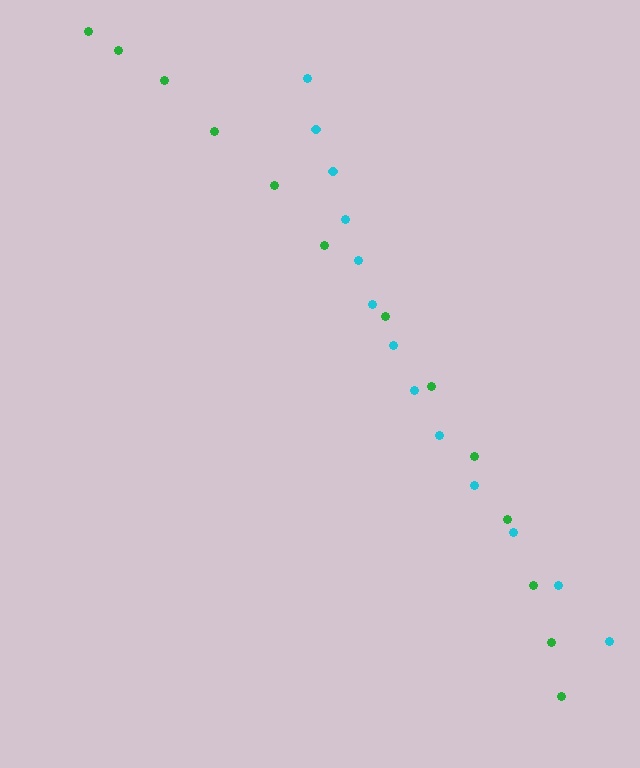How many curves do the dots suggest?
There are 2 distinct paths.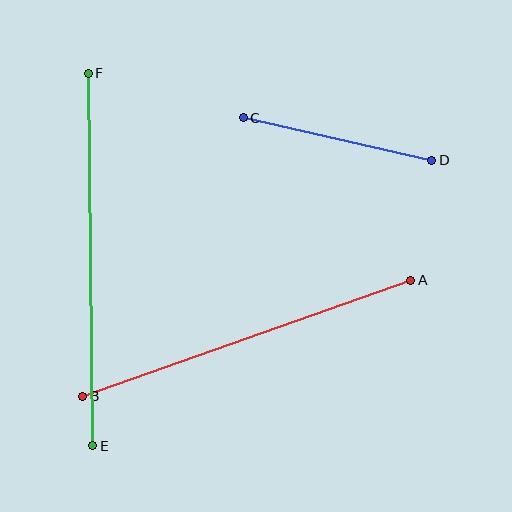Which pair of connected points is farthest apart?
Points E and F are farthest apart.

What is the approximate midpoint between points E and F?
The midpoint is at approximately (91, 260) pixels.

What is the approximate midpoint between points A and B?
The midpoint is at approximately (247, 338) pixels.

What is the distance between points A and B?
The distance is approximately 348 pixels.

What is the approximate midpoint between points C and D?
The midpoint is at approximately (337, 139) pixels.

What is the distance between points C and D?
The distance is approximately 194 pixels.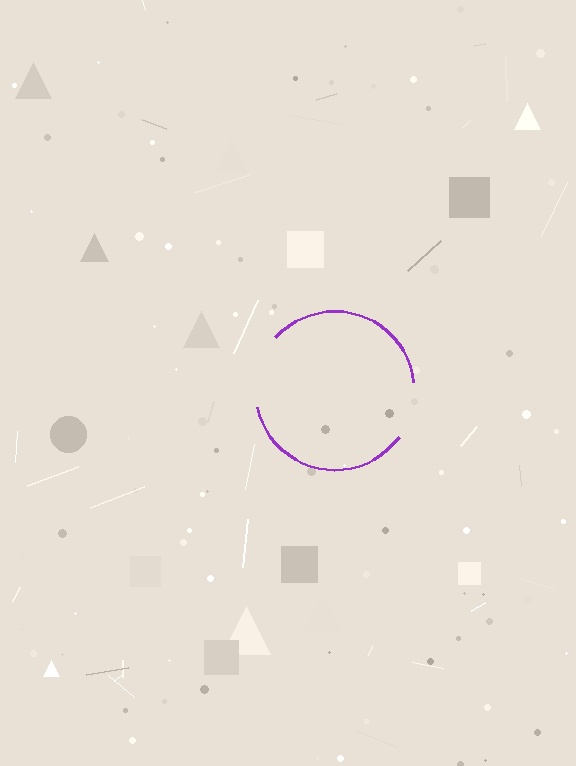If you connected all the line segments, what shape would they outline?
They would outline a circle.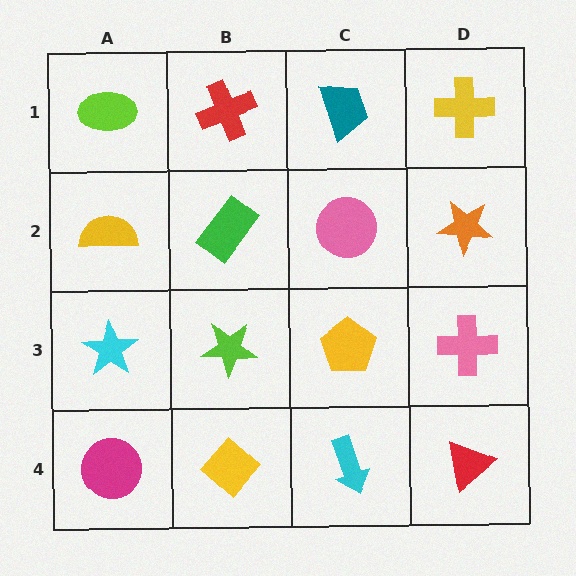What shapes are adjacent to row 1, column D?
An orange star (row 2, column D), a teal trapezoid (row 1, column C).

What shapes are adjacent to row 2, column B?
A red cross (row 1, column B), a lime star (row 3, column B), a yellow semicircle (row 2, column A), a pink circle (row 2, column C).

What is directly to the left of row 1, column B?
A lime ellipse.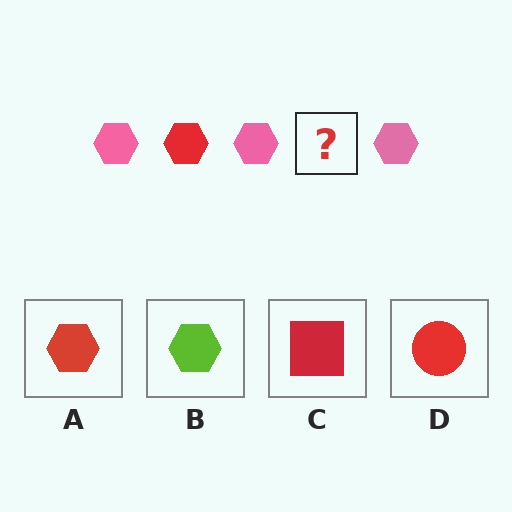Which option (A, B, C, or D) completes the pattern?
A.